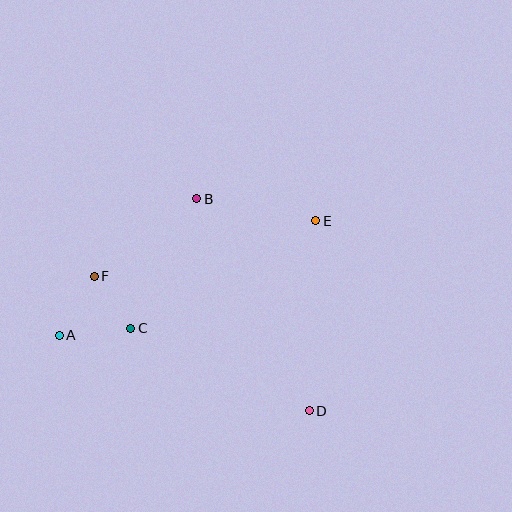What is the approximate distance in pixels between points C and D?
The distance between C and D is approximately 197 pixels.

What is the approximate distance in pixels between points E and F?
The distance between E and F is approximately 228 pixels.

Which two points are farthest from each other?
Points A and E are farthest from each other.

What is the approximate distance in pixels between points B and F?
The distance between B and F is approximately 129 pixels.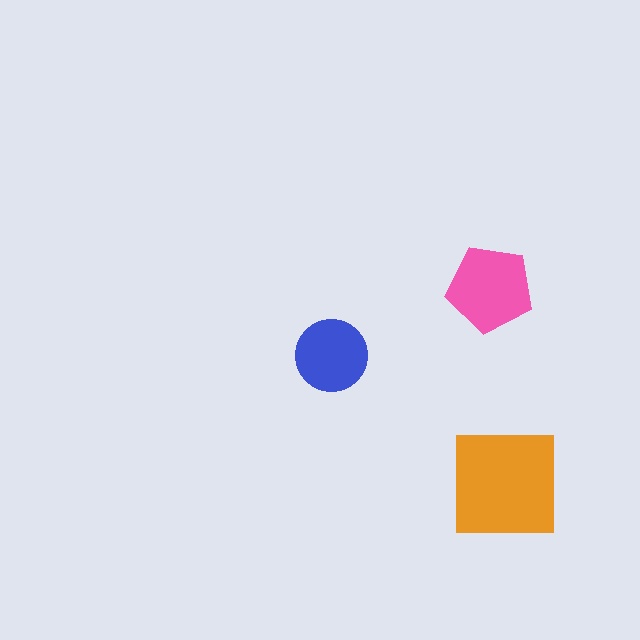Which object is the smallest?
The blue circle.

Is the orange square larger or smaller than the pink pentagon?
Larger.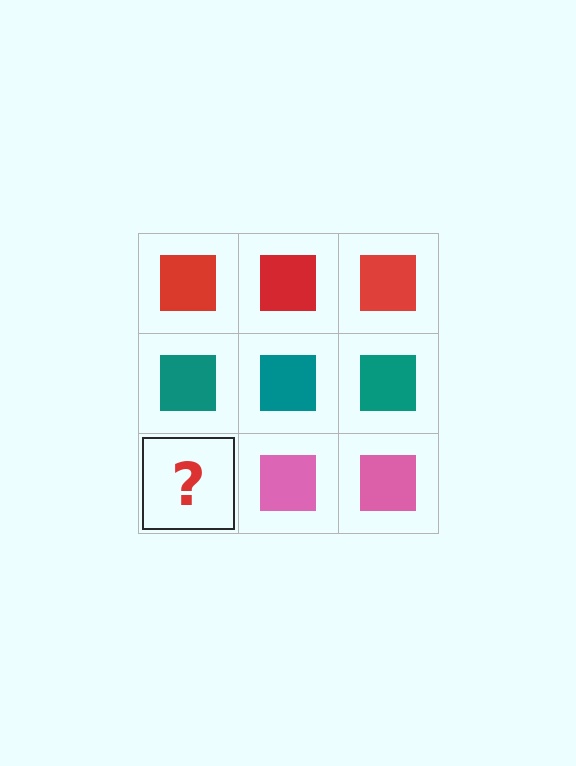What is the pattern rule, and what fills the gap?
The rule is that each row has a consistent color. The gap should be filled with a pink square.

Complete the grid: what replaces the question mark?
The question mark should be replaced with a pink square.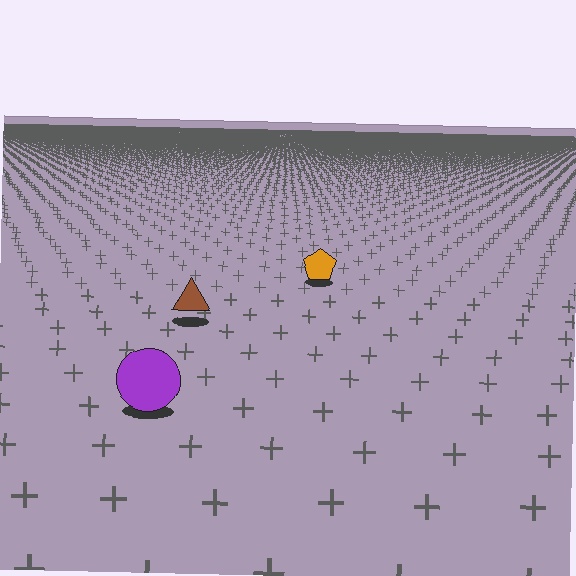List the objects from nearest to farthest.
From nearest to farthest: the purple circle, the brown triangle, the orange pentagon.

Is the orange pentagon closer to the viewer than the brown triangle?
No. The brown triangle is closer — you can tell from the texture gradient: the ground texture is coarser near it.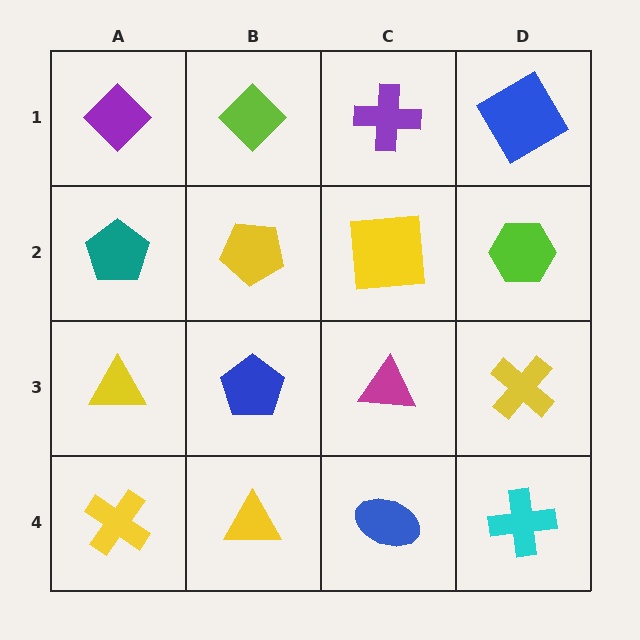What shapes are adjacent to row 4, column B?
A blue pentagon (row 3, column B), a yellow cross (row 4, column A), a blue ellipse (row 4, column C).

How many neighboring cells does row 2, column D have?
3.